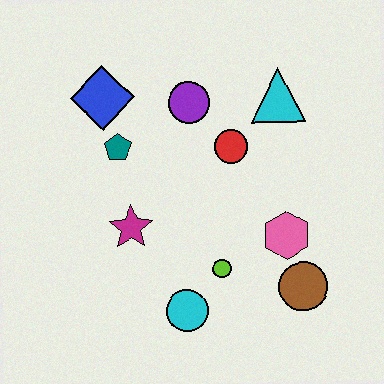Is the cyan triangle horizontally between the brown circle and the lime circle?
Yes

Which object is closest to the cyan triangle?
The red circle is closest to the cyan triangle.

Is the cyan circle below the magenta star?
Yes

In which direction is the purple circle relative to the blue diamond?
The purple circle is to the right of the blue diamond.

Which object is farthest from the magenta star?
The cyan triangle is farthest from the magenta star.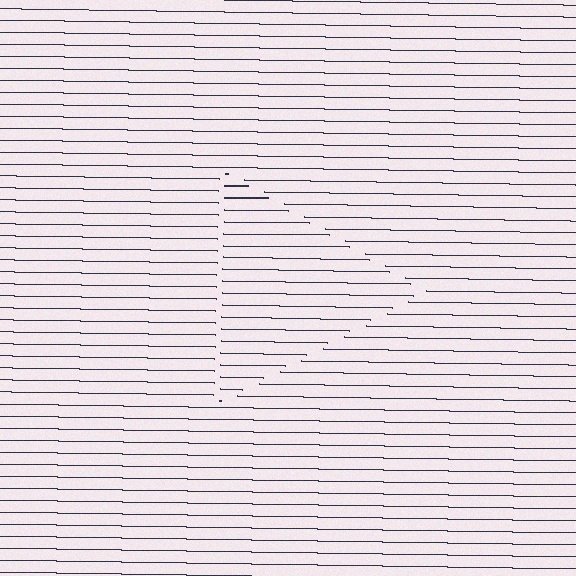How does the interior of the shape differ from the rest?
The interior of the shape contains the same grating, shifted by half a period — the contour is defined by the phase discontinuity where line-ends from the inner and outer gratings abut.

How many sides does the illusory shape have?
3 sides — the line-ends trace a triangle.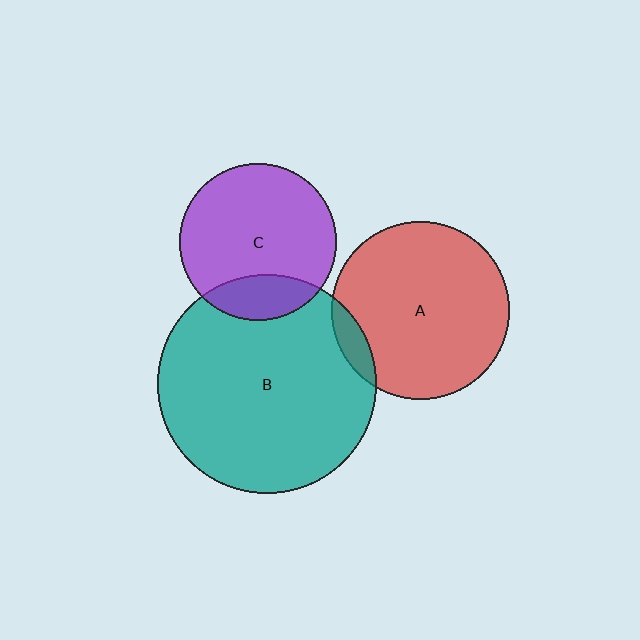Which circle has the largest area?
Circle B (teal).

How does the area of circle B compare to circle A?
Approximately 1.5 times.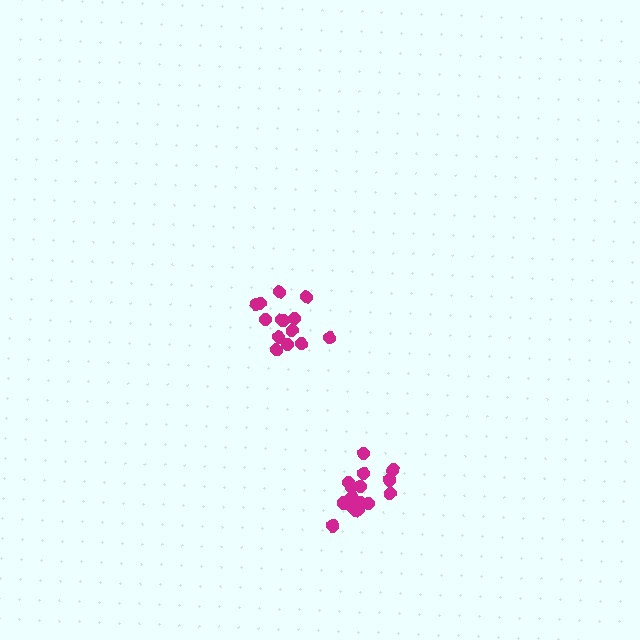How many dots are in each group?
Group 1: 16 dots, Group 2: 14 dots (30 total).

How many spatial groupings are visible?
There are 2 spatial groupings.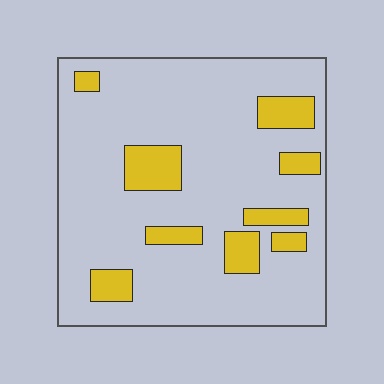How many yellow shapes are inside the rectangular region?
9.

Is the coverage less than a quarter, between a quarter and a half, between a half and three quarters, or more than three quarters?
Less than a quarter.